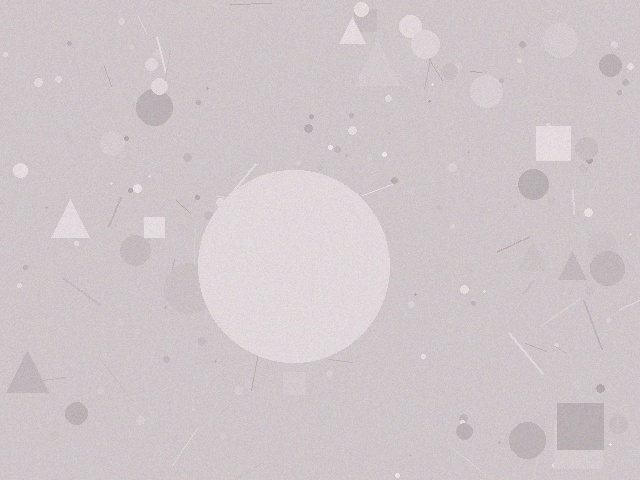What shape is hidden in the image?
A circle is hidden in the image.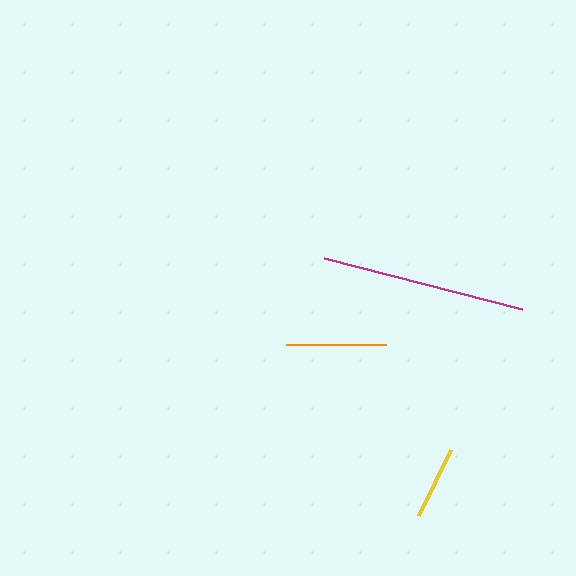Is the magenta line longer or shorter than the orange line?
The magenta line is longer than the orange line.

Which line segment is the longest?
The magenta line is the longest at approximately 204 pixels.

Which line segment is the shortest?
The yellow line is the shortest at approximately 74 pixels.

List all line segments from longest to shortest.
From longest to shortest: magenta, orange, yellow.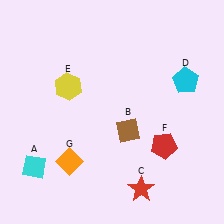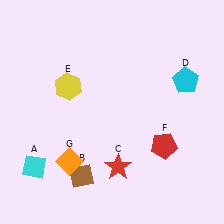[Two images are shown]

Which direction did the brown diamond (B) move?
The brown diamond (B) moved left.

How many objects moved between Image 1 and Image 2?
2 objects moved between the two images.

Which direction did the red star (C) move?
The red star (C) moved left.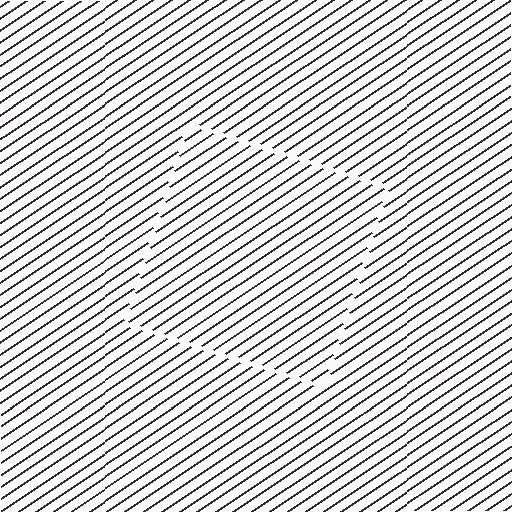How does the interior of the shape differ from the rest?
The interior of the shape contains the same grating, shifted by half a period — the contour is defined by the phase discontinuity where line-ends from the inner and outer gratings abut.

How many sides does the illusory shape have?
4 sides — the line-ends trace a square.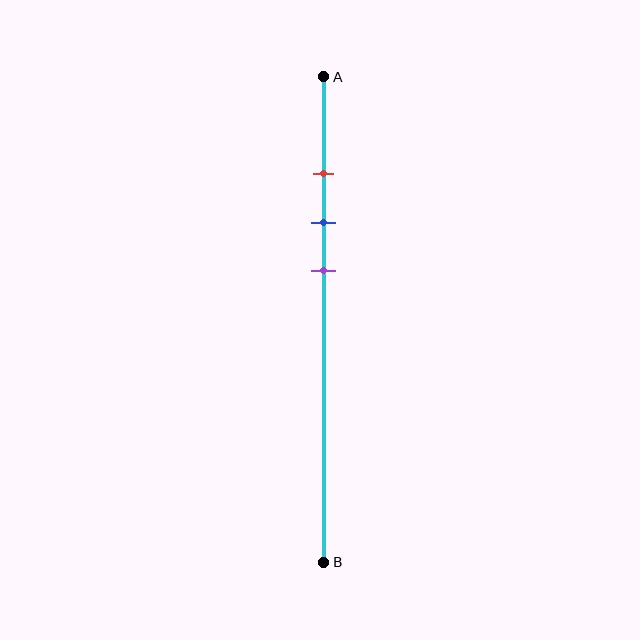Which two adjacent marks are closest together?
The red and blue marks are the closest adjacent pair.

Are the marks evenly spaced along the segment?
Yes, the marks are approximately evenly spaced.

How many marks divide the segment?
There are 3 marks dividing the segment.